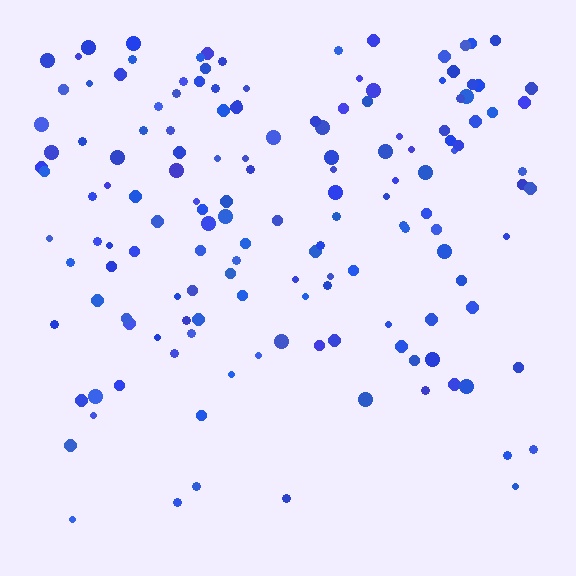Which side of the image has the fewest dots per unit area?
The bottom.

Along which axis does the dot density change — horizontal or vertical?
Vertical.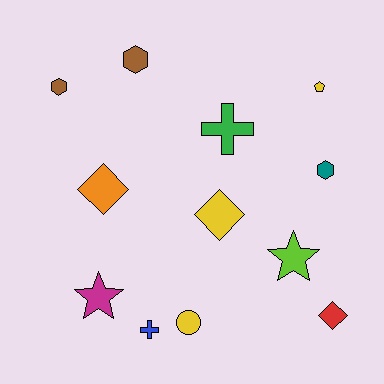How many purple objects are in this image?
There are no purple objects.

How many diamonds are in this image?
There are 3 diamonds.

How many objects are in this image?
There are 12 objects.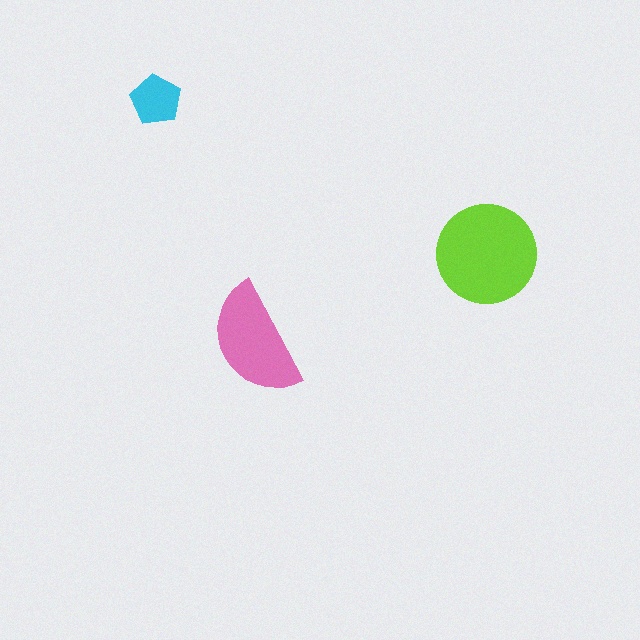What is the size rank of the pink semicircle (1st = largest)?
2nd.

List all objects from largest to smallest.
The lime circle, the pink semicircle, the cyan pentagon.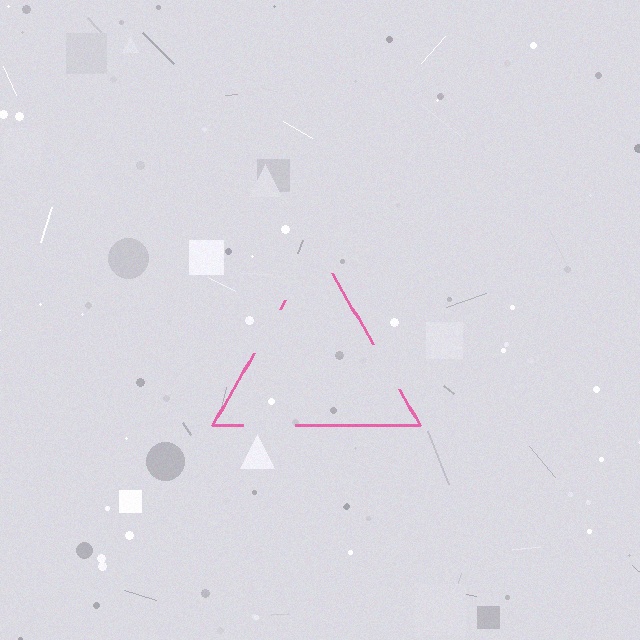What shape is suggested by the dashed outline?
The dashed outline suggests a triangle.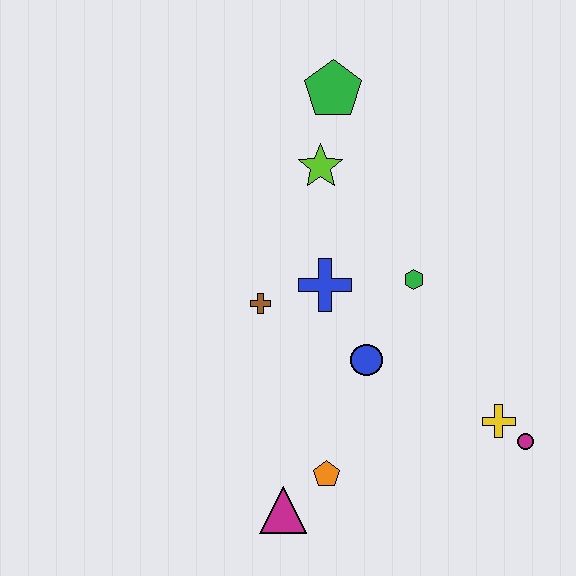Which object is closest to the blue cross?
The brown cross is closest to the blue cross.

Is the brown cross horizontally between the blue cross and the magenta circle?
No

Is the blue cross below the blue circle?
No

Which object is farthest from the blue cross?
The magenta circle is farthest from the blue cross.